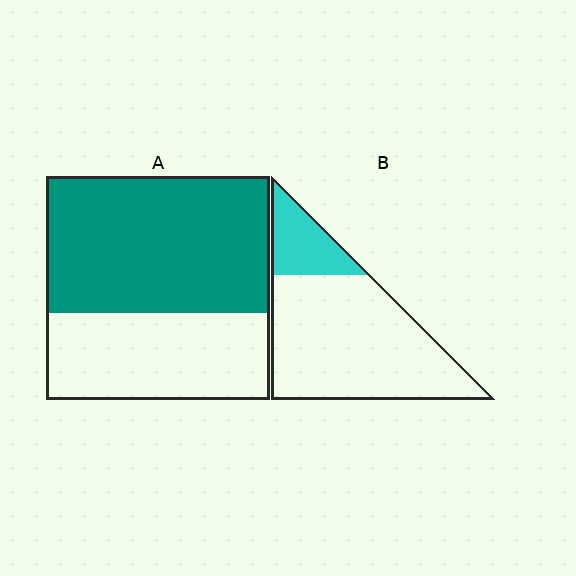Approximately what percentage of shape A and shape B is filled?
A is approximately 60% and B is approximately 20%.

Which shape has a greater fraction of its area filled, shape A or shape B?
Shape A.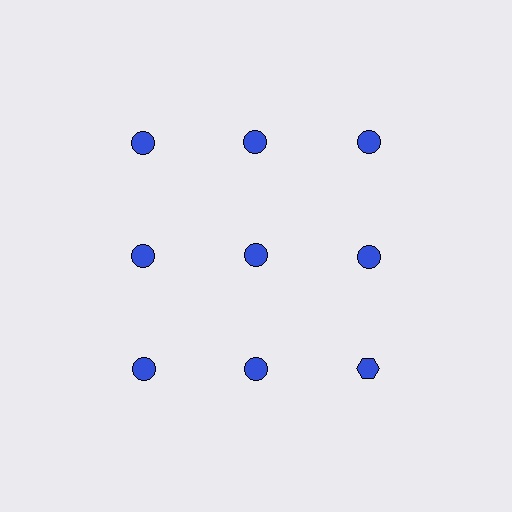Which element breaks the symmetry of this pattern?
The blue hexagon in the third row, center column breaks the symmetry. All other shapes are blue circles.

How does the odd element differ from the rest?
It has a different shape: hexagon instead of circle.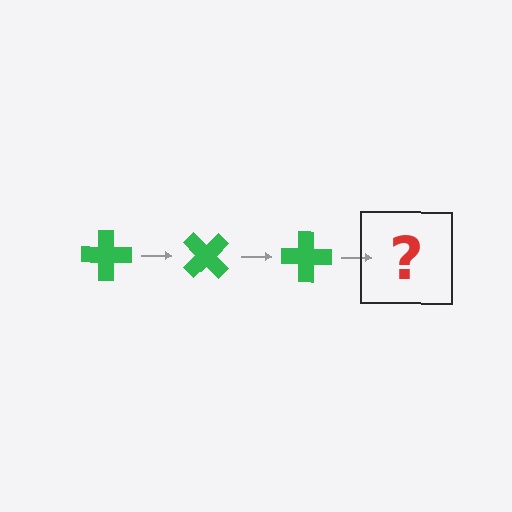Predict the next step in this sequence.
The next step is a green cross rotated 135 degrees.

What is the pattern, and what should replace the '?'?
The pattern is that the cross rotates 45 degrees each step. The '?' should be a green cross rotated 135 degrees.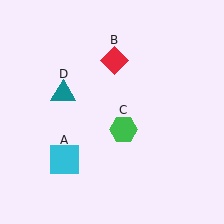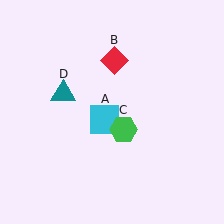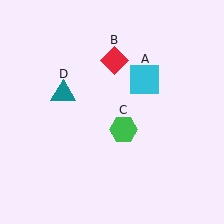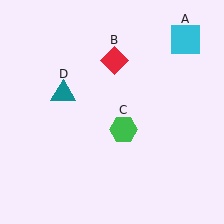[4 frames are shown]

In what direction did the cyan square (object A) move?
The cyan square (object A) moved up and to the right.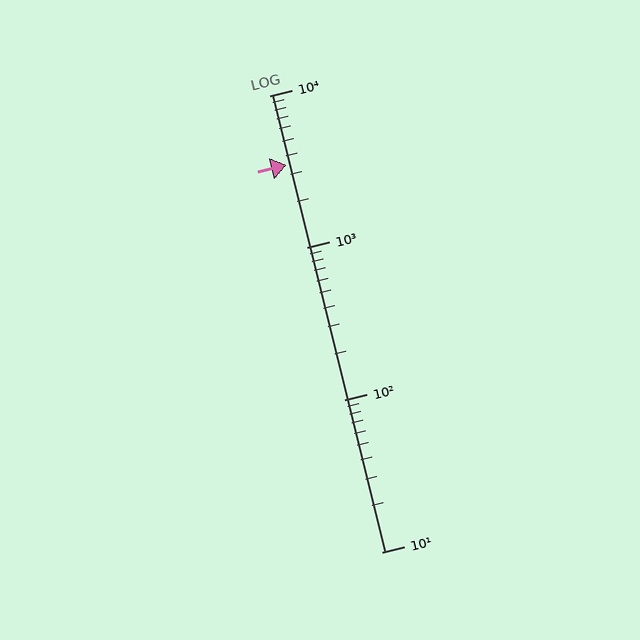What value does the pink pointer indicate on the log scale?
The pointer indicates approximately 3500.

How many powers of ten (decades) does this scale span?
The scale spans 3 decades, from 10 to 10000.